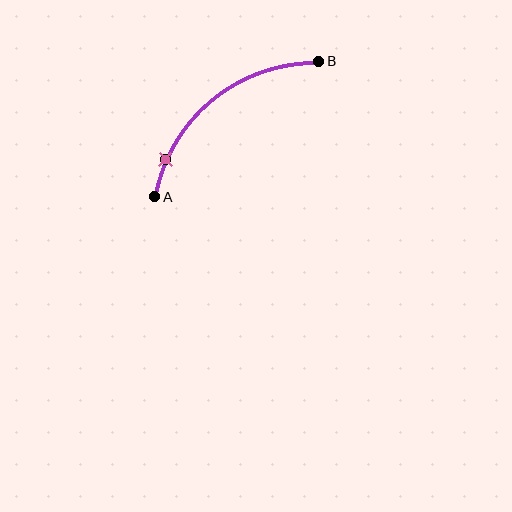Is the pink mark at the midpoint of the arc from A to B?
No. The pink mark lies on the arc but is closer to endpoint A. The arc midpoint would be at the point on the curve equidistant along the arc from both A and B.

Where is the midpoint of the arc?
The arc midpoint is the point on the curve farthest from the straight line joining A and B. It sits above and to the left of that line.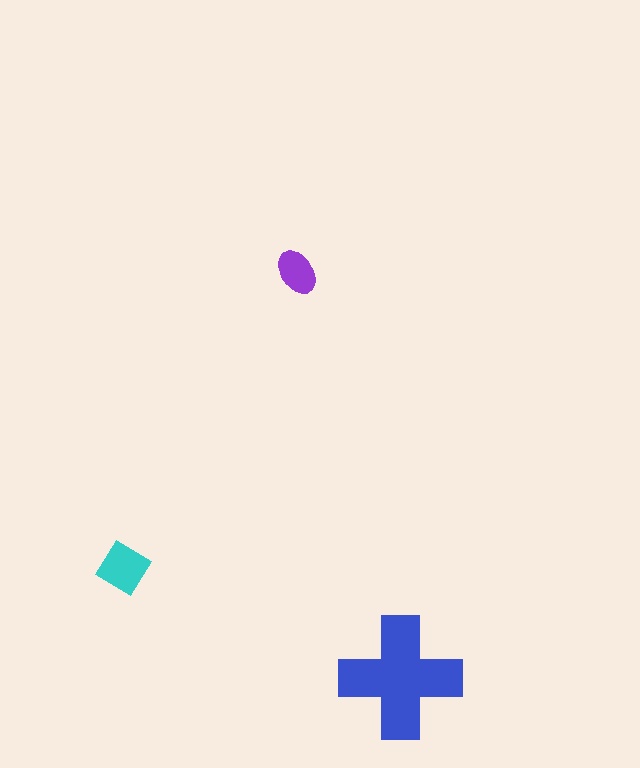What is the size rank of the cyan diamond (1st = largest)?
2nd.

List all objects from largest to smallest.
The blue cross, the cyan diamond, the purple ellipse.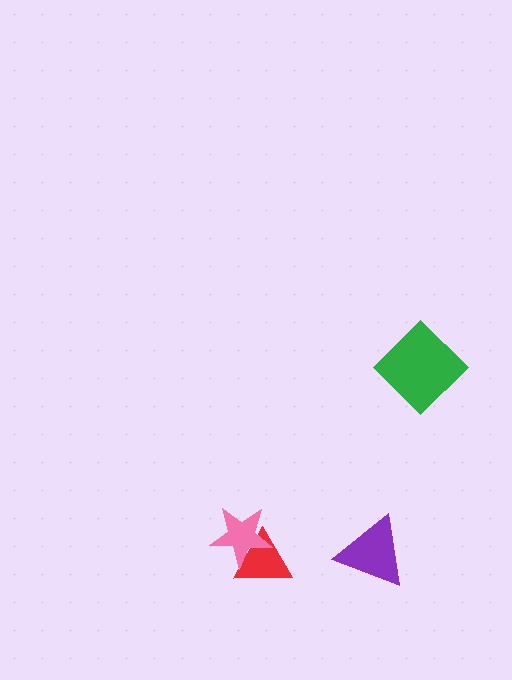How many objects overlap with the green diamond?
0 objects overlap with the green diamond.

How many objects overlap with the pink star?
1 object overlaps with the pink star.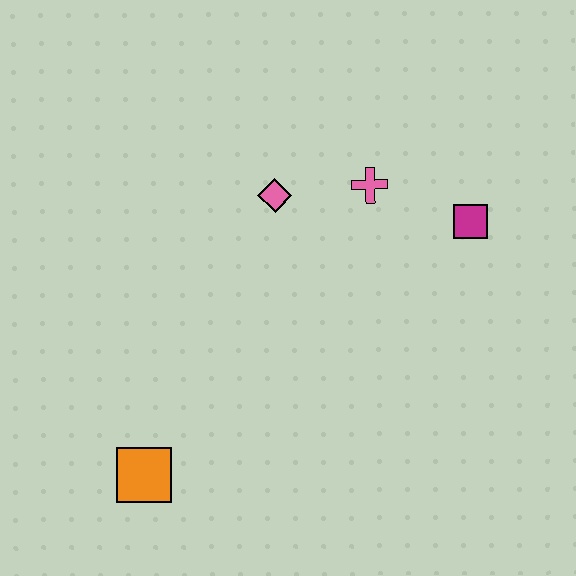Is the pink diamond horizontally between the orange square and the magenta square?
Yes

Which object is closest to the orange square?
The pink diamond is closest to the orange square.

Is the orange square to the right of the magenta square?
No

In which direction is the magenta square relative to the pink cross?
The magenta square is to the right of the pink cross.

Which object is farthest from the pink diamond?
The orange square is farthest from the pink diamond.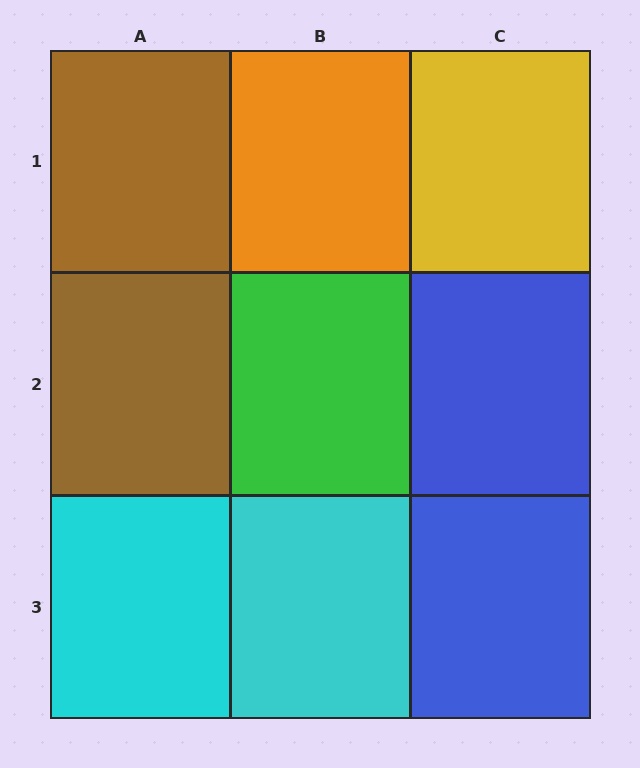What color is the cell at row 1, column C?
Yellow.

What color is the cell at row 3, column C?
Blue.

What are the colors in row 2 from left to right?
Brown, green, blue.